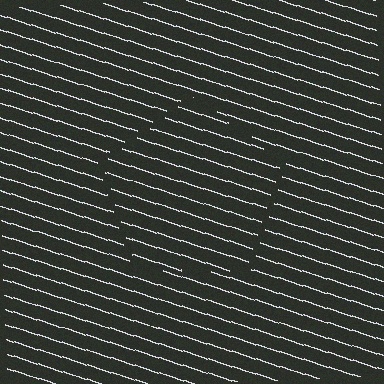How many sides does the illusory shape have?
5 sides — the line-ends trace a pentagon.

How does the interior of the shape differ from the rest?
The interior of the shape contains the same grating, shifted by half a period — the contour is defined by the phase discontinuity where line-ends from the inner and outer gratings abut.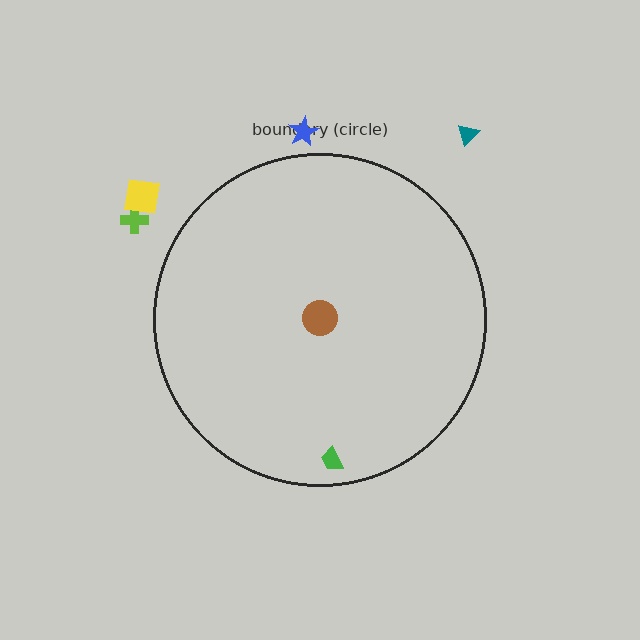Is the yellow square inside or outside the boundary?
Outside.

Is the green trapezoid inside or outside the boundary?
Inside.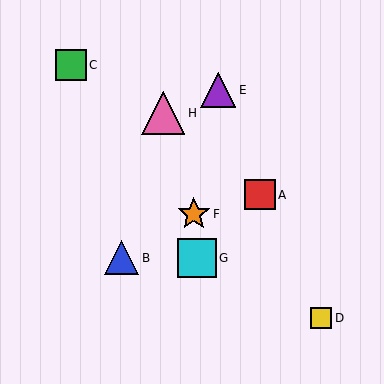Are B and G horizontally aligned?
Yes, both are at y≈258.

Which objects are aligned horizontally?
Objects B, G are aligned horizontally.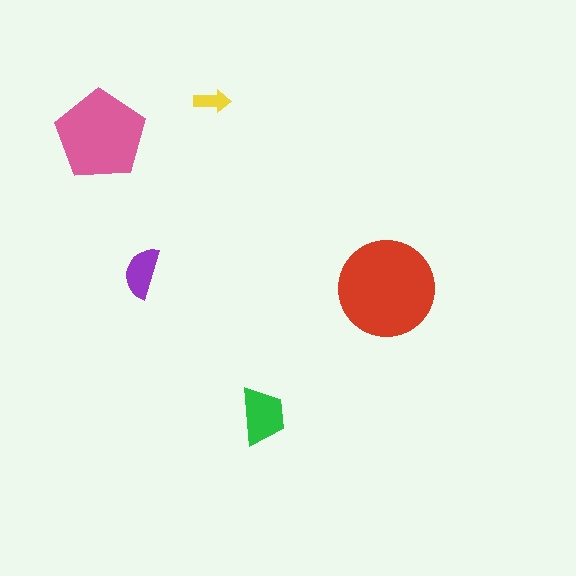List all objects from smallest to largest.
The yellow arrow, the purple semicircle, the green trapezoid, the pink pentagon, the red circle.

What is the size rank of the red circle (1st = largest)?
1st.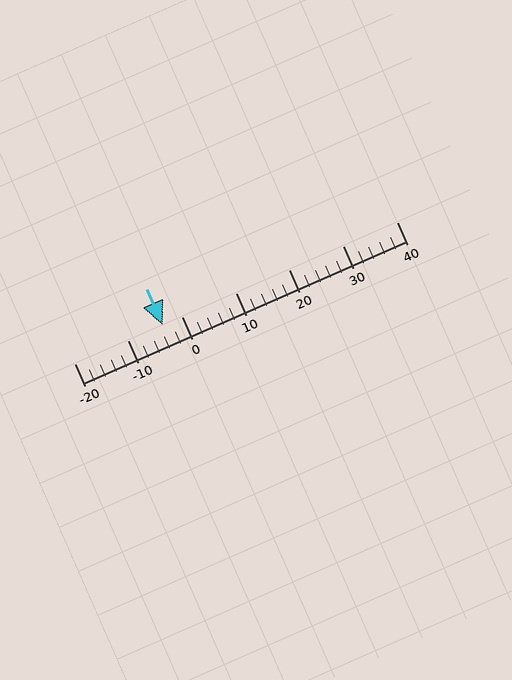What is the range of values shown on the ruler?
The ruler shows values from -20 to 40.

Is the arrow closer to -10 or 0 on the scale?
The arrow is closer to 0.